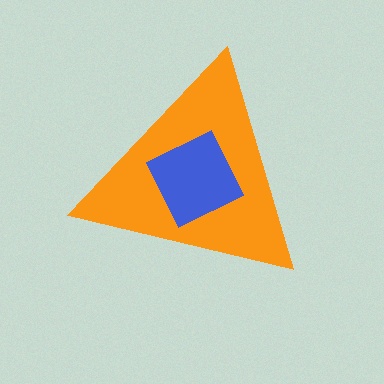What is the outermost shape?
The orange triangle.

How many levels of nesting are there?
2.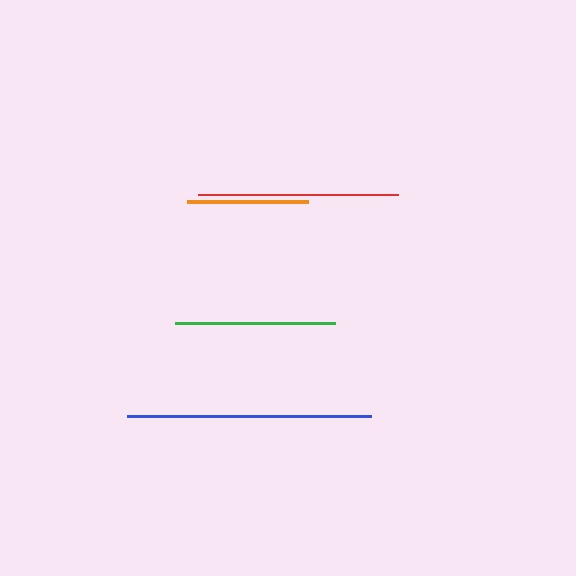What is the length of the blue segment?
The blue segment is approximately 244 pixels long.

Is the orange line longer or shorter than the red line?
The red line is longer than the orange line.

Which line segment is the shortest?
The orange line is the shortest at approximately 121 pixels.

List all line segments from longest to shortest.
From longest to shortest: blue, red, green, orange.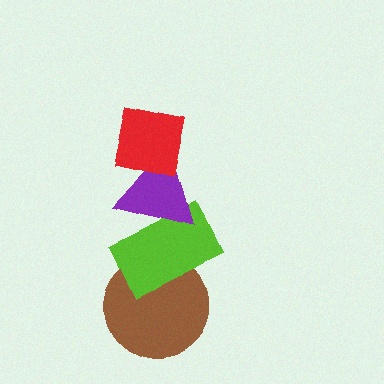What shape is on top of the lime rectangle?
The purple triangle is on top of the lime rectangle.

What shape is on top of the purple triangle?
The red square is on top of the purple triangle.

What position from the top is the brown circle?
The brown circle is 4th from the top.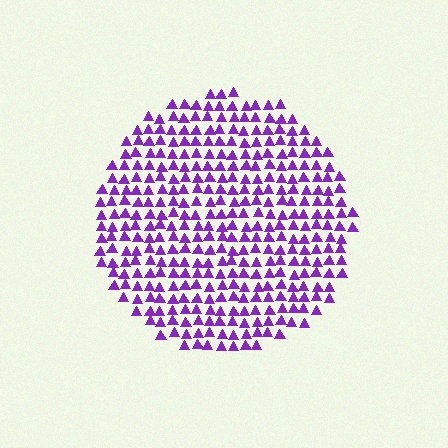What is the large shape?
The large shape is a circle.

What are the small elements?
The small elements are triangles.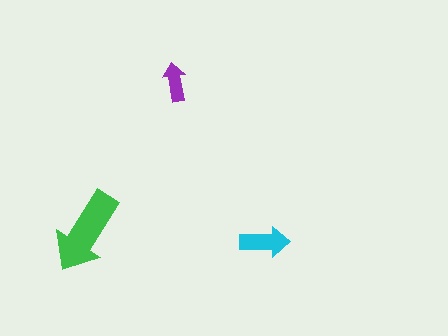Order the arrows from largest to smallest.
the green one, the cyan one, the purple one.